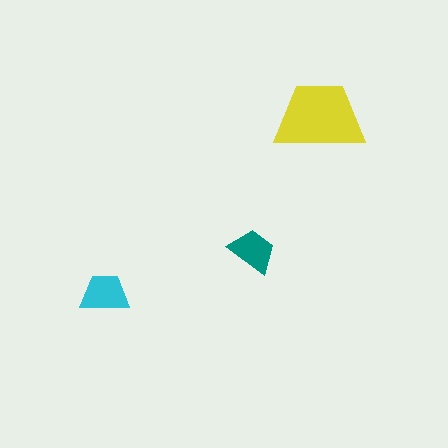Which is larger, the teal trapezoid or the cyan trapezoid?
The cyan one.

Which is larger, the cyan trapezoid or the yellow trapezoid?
The yellow one.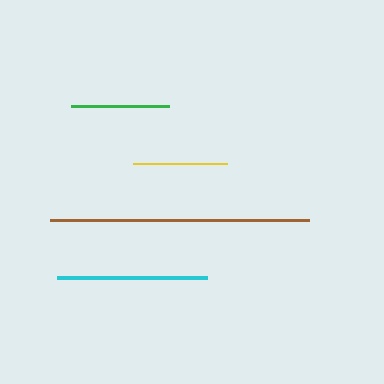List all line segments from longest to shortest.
From longest to shortest: brown, cyan, green, yellow.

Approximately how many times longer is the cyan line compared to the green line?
The cyan line is approximately 1.5 times the length of the green line.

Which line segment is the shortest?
The yellow line is the shortest at approximately 93 pixels.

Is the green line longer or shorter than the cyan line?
The cyan line is longer than the green line.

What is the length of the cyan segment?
The cyan segment is approximately 150 pixels long.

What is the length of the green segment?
The green segment is approximately 98 pixels long.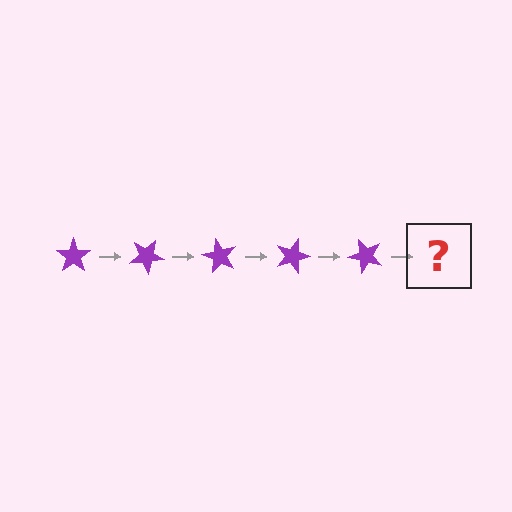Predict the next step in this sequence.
The next step is a purple star rotated 150 degrees.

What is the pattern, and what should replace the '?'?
The pattern is that the star rotates 30 degrees each step. The '?' should be a purple star rotated 150 degrees.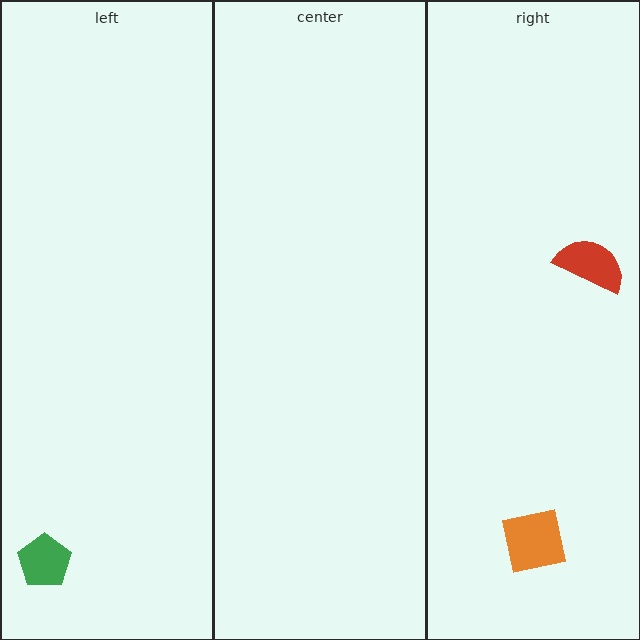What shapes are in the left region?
The green pentagon.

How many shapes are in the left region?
1.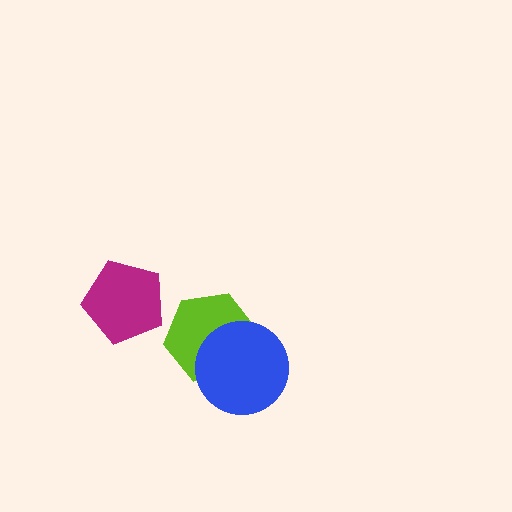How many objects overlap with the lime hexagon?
1 object overlaps with the lime hexagon.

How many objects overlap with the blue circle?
1 object overlaps with the blue circle.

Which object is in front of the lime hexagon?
The blue circle is in front of the lime hexagon.